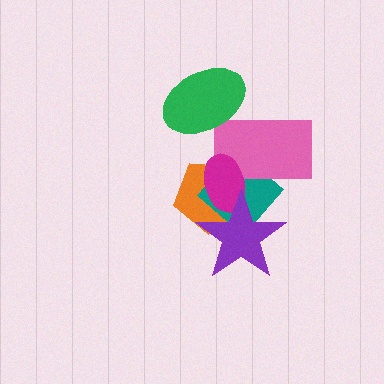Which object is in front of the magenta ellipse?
The purple star is in front of the magenta ellipse.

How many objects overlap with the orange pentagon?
4 objects overlap with the orange pentagon.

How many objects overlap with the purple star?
3 objects overlap with the purple star.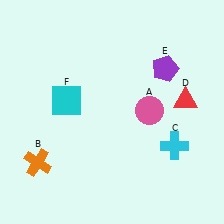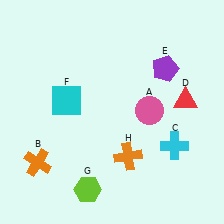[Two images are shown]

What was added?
A lime hexagon (G), an orange cross (H) were added in Image 2.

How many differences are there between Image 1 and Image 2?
There are 2 differences between the two images.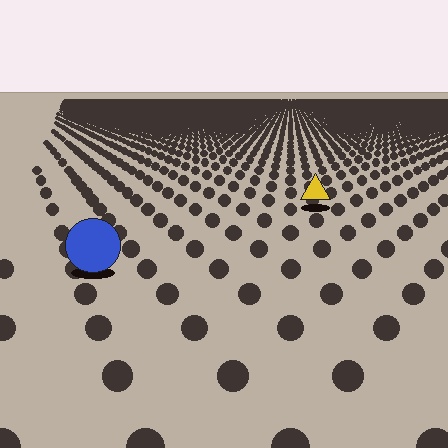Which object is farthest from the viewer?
The yellow triangle is farthest from the viewer. It appears smaller and the ground texture around it is denser.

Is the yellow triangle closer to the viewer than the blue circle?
No. The blue circle is closer — you can tell from the texture gradient: the ground texture is coarser near it.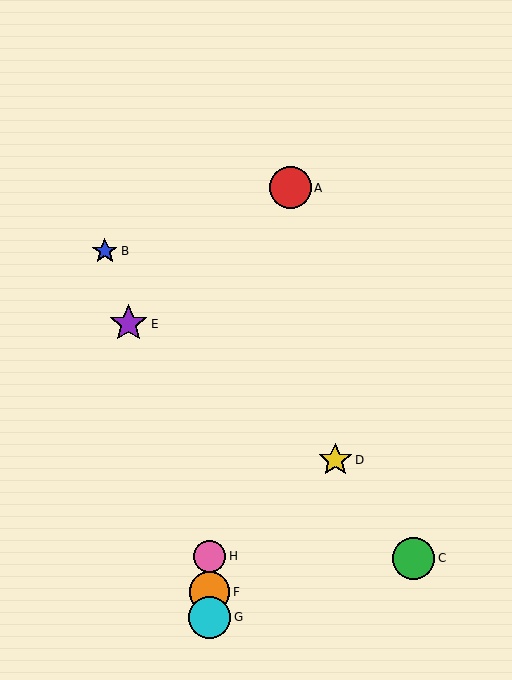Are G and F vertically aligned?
Yes, both are at x≈210.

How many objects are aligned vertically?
3 objects (F, G, H) are aligned vertically.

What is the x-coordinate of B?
Object B is at x≈105.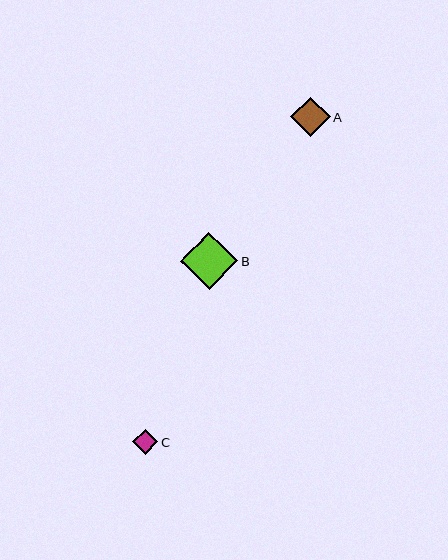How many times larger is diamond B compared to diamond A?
Diamond B is approximately 1.4 times the size of diamond A.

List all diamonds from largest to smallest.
From largest to smallest: B, A, C.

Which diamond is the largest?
Diamond B is the largest with a size of approximately 57 pixels.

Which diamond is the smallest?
Diamond C is the smallest with a size of approximately 25 pixels.